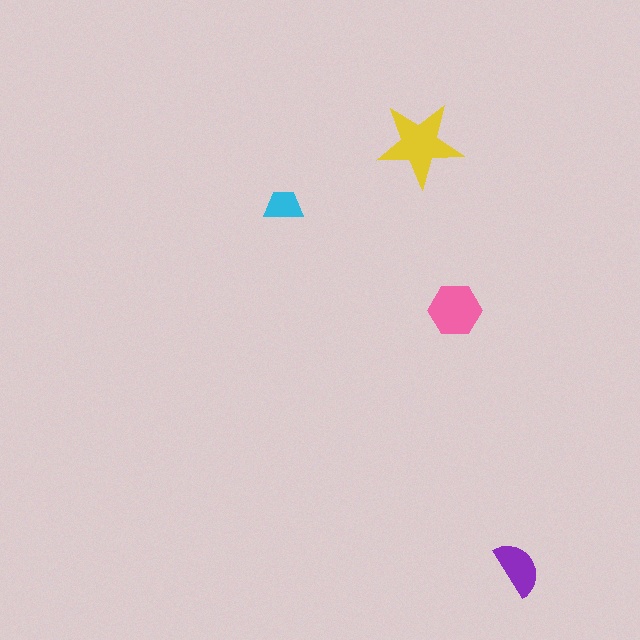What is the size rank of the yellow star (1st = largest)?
1st.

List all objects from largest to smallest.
The yellow star, the pink hexagon, the purple semicircle, the cyan trapezoid.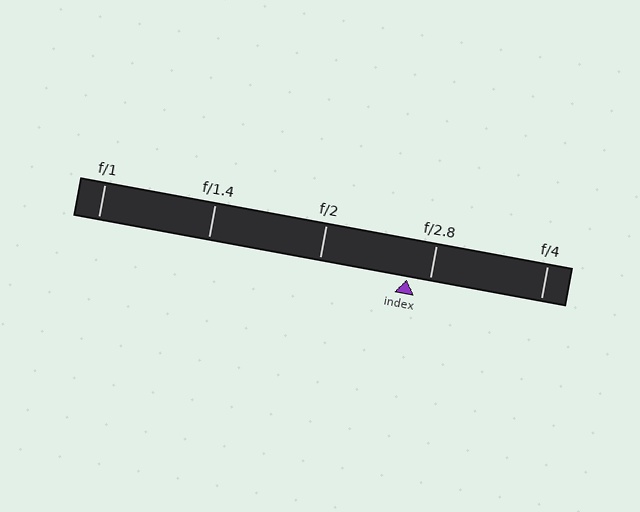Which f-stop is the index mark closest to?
The index mark is closest to f/2.8.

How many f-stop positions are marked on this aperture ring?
There are 5 f-stop positions marked.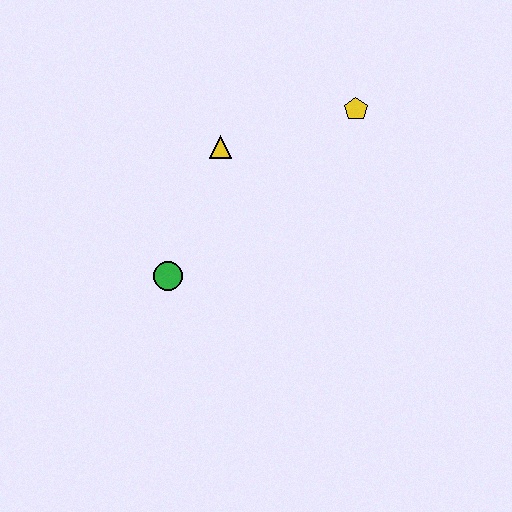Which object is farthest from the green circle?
The yellow pentagon is farthest from the green circle.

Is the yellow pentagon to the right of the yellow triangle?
Yes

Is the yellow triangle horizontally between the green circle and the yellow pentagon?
Yes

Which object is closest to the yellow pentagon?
The yellow triangle is closest to the yellow pentagon.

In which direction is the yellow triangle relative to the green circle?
The yellow triangle is above the green circle.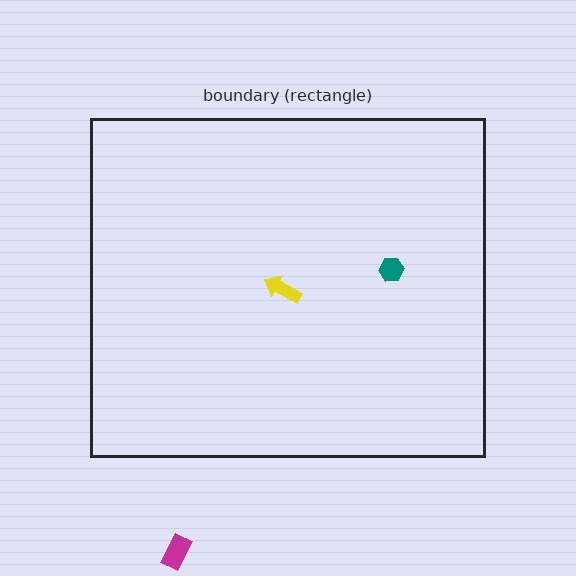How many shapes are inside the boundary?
2 inside, 1 outside.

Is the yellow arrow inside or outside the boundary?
Inside.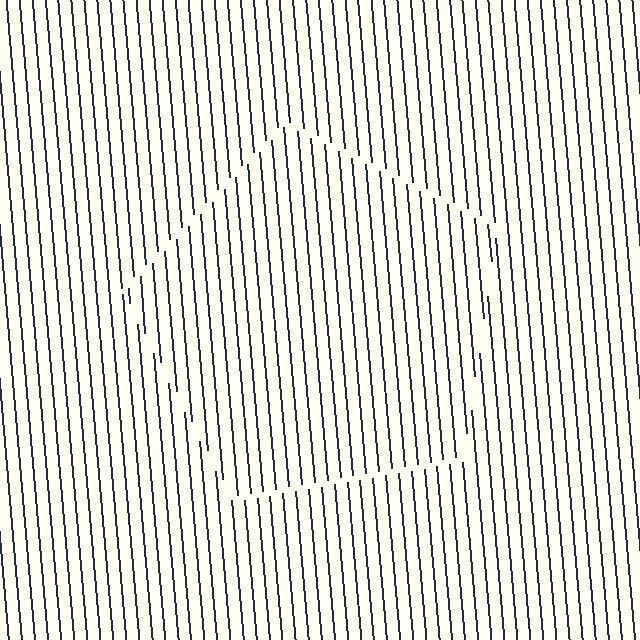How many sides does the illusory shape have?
5 sides — the line-ends trace a pentagon.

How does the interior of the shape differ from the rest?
The interior of the shape contains the same grating, shifted by half a period — the contour is defined by the phase discontinuity where line-ends from the inner and outer gratings abut.